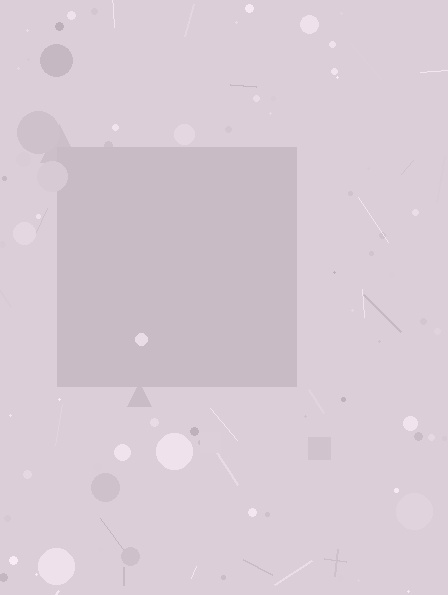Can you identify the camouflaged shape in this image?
The camouflaged shape is a square.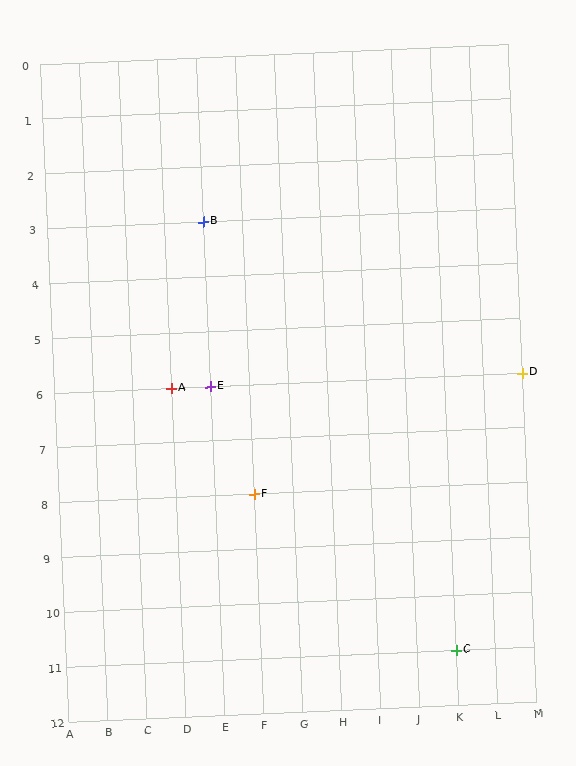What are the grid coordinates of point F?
Point F is at grid coordinates (F, 8).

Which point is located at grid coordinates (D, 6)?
Point A is at (D, 6).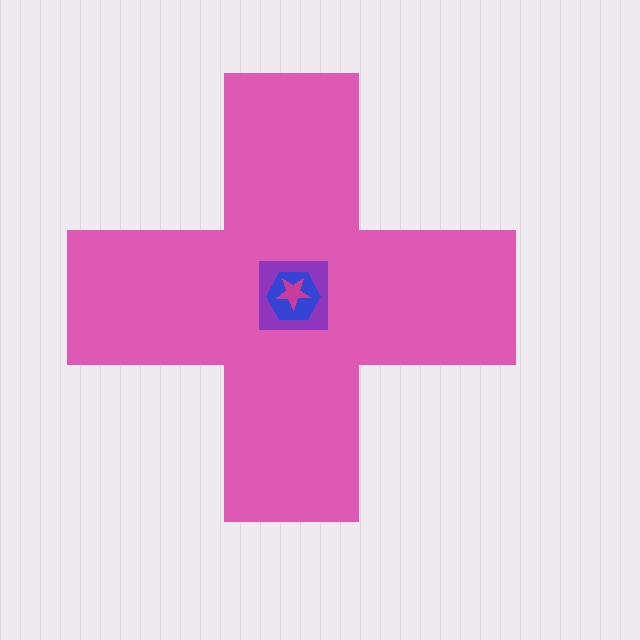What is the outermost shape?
The pink cross.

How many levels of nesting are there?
4.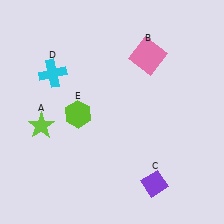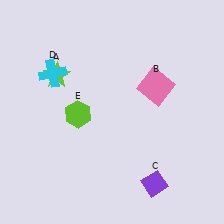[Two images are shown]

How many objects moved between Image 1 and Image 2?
2 objects moved between the two images.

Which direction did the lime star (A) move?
The lime star (A) moved up.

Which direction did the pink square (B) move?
The pink square (B) moved down.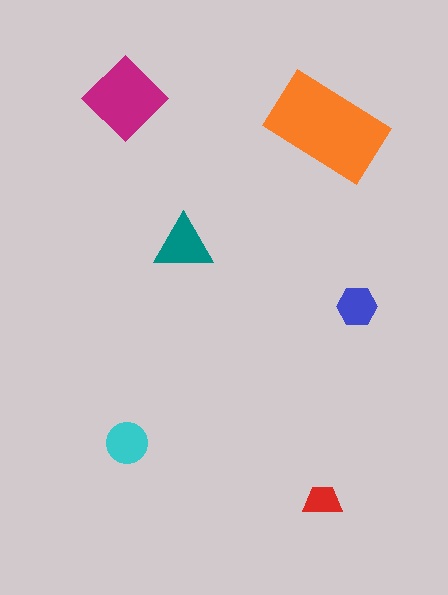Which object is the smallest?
The red trapezoid.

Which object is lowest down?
The red trapezoid is bottommost.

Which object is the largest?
The orange rectangle.